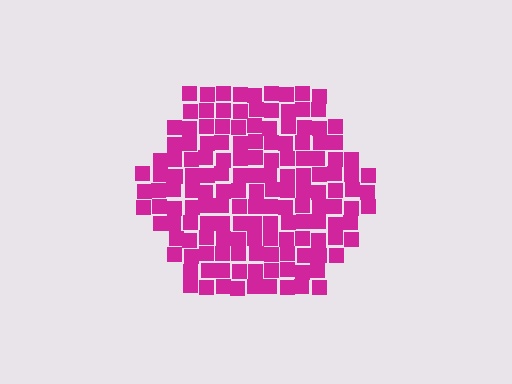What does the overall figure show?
The overall figure shows a hexagon.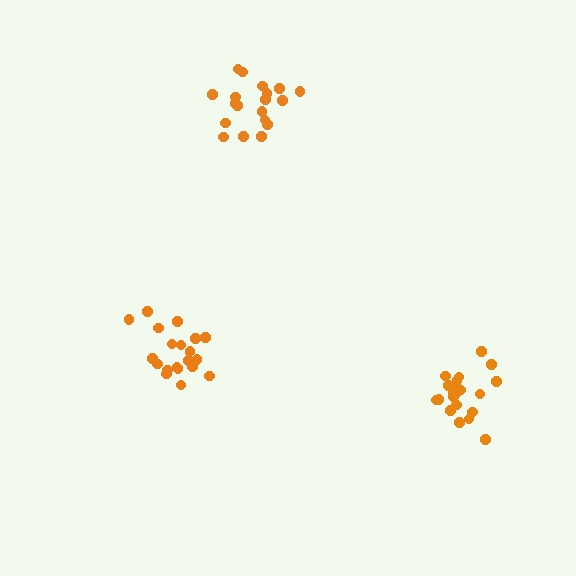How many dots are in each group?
Group 1: 20 dots, Group 2: 19 dots, Group 3: 21 dots (60 total).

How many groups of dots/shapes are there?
There are 3 groups.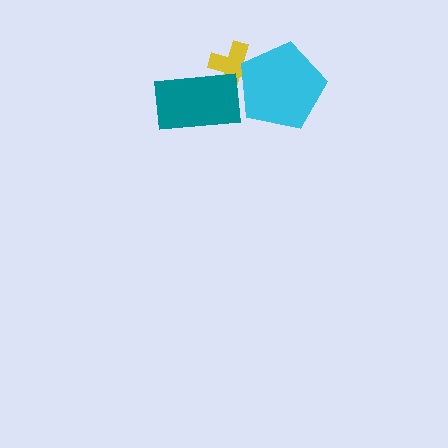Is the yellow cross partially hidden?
Yes, it is partially covered by another shape.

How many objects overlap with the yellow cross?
2 objects overlap with the yellow cross.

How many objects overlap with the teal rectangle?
1 object overlaps with the teal rectangle.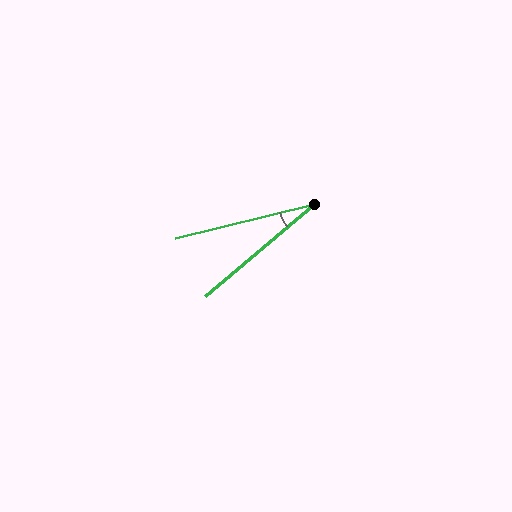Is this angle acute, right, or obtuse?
It is acute.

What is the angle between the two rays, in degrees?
Approximately 27 degrees.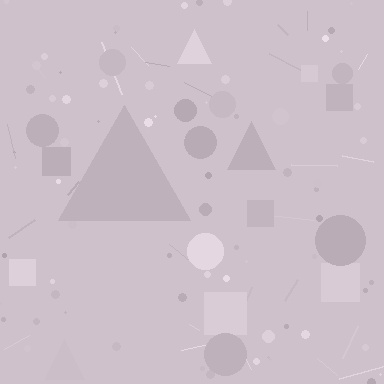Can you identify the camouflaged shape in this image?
The camouflaged shape is a triangle.